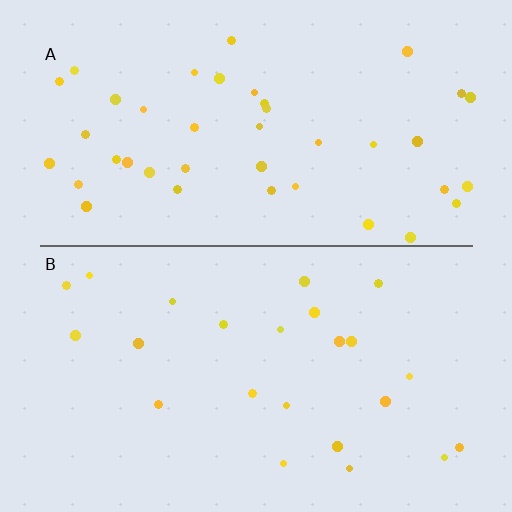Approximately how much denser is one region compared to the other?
Approximately 1.8× — region A over region B.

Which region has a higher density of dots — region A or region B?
A (the top).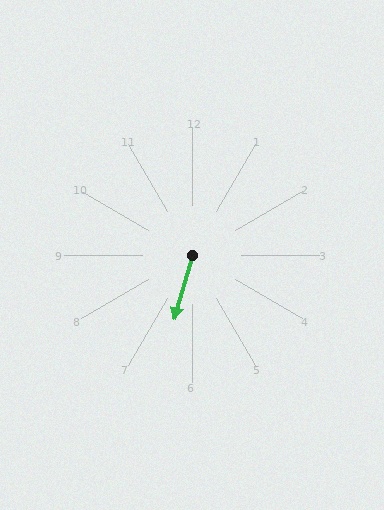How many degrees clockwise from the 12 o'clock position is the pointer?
Approximately 196 degrees.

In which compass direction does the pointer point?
South.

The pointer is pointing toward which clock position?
Roughly 7 o'clock.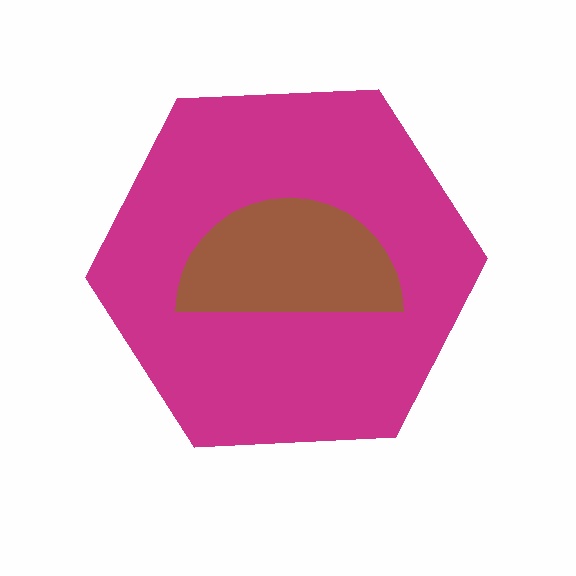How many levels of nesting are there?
2.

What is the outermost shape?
The magenta hexagon.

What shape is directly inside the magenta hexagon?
The brown semicircle.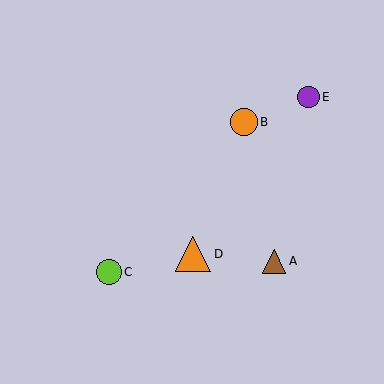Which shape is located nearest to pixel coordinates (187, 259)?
The orange triangle (labeled D) at (193, 254) is nearest to that location.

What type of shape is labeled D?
Shape D is an orange triangle.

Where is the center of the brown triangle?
The center of the brown triangle is at (274, 261).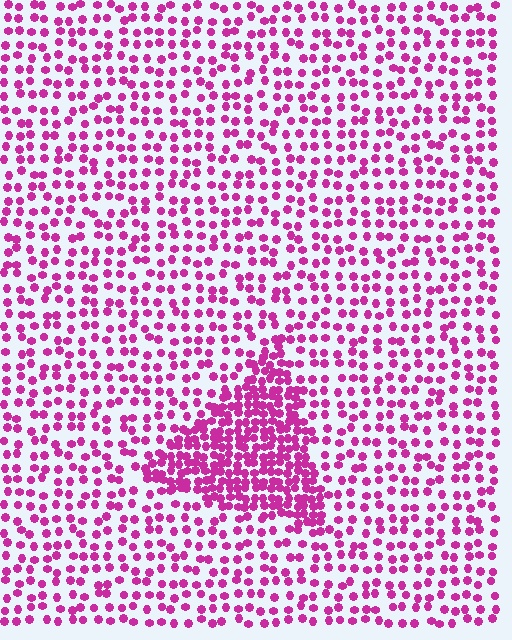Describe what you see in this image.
The image contains small magenta elements arranged at two different densities. A triangle-shaped region is visible where the elements are more densely packed than the surrounding area.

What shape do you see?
I see a triangle.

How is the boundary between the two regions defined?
The boundary is defined by a change in element density (approximately 2.3x ratio). All elements are the same color, size, and shape.